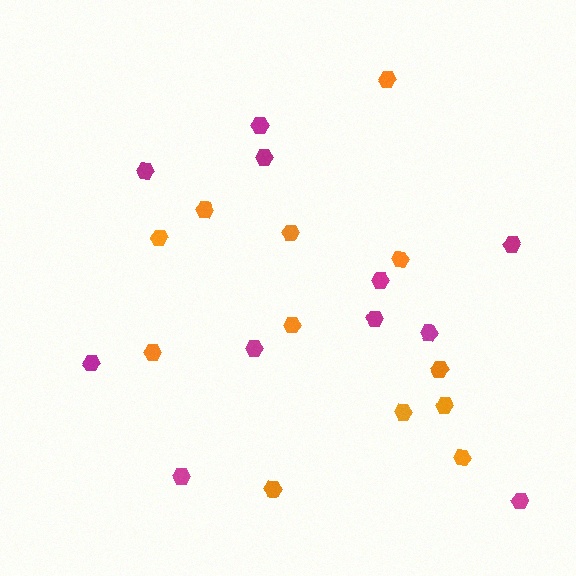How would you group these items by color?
There are 2 groups: one group of orange hexagons (12) and one group of magenta hexagons (11).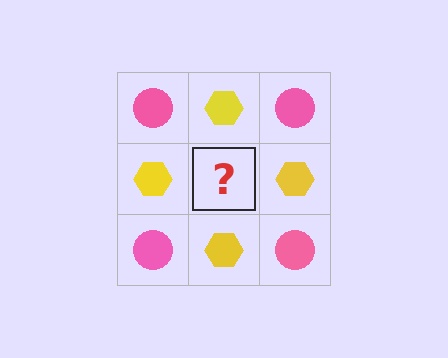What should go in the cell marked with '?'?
The missing cell should contain a pink circle.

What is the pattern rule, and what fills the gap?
The rule is that it alternates pink circle and yellow hexagon in a checkerboard pattern. The gap should be filled with a pink circle.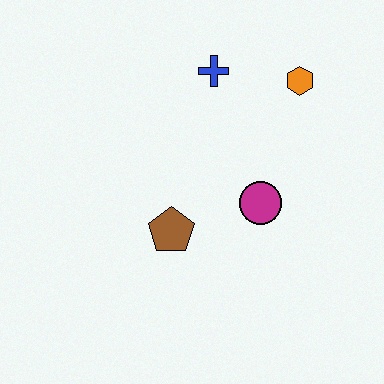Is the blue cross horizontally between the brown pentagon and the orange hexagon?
Yes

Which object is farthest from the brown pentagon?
The orange hexagon is farthest from the brown pentagon.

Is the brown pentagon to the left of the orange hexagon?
Yes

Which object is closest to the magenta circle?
The brown pentagon is closest to the magenta circle.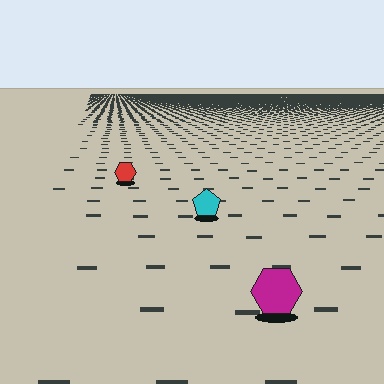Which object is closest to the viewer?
The magenta hexagon is closest. The texture marks near it are larger and more spread out.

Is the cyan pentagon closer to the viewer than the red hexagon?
Yes. The cyan pentagon is closer — you can tell from the texture gradient: the ground texture is coarser near it.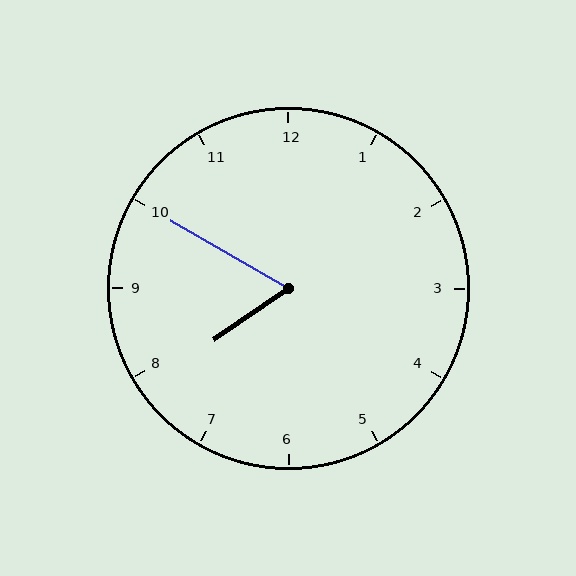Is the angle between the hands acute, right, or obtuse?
It is acute.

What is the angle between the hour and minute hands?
Approximately 65 degrees.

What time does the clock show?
7:50.